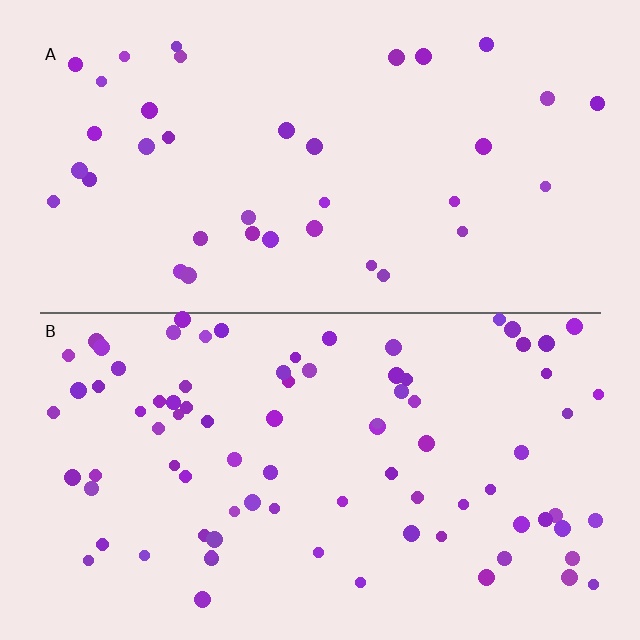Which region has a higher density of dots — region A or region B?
B (the bottom).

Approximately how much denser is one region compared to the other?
Approximately 2.3× — region B over region A.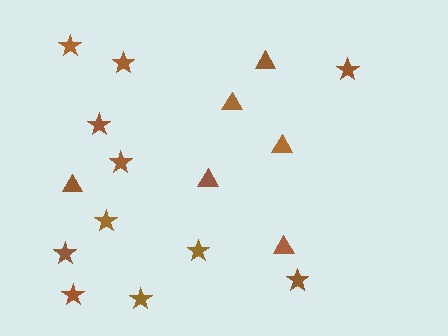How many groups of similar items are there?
There are 2 groups: one group of triangles (6) and one group of stars (11).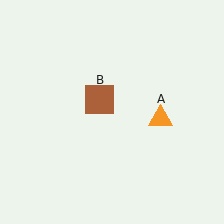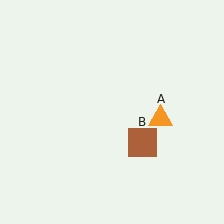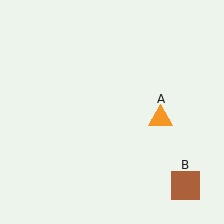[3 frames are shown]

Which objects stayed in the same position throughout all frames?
Orange triangle (object A) remained stationary.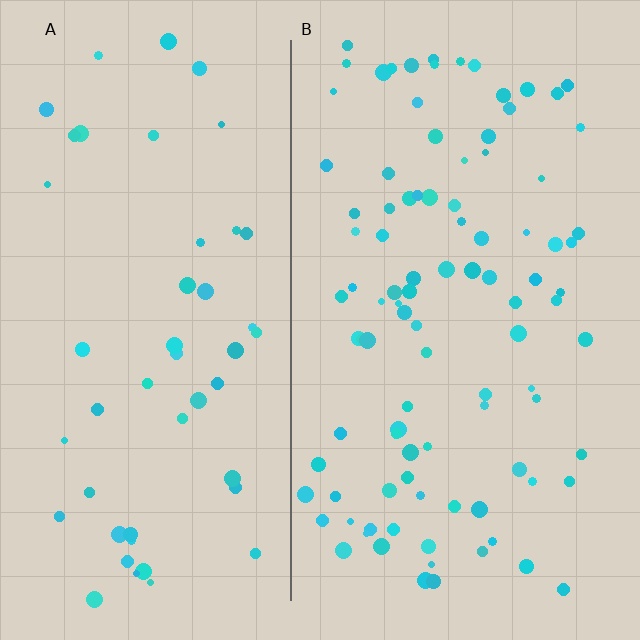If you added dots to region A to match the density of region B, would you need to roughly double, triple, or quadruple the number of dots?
Approximately double.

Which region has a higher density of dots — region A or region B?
B (the right).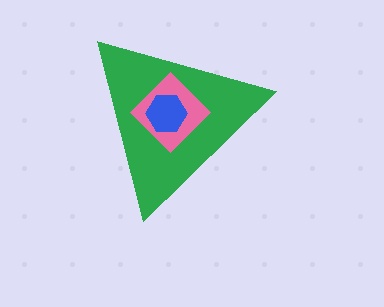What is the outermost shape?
The green triangle.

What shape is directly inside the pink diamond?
The blue hexagon.